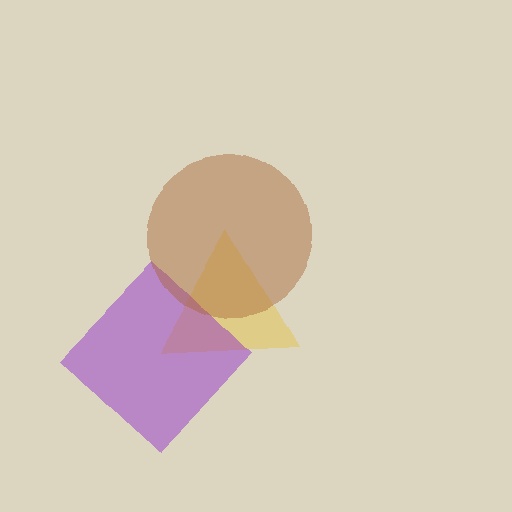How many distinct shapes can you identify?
There are 3 distinct shapes: a yellow triangle, a purple diamond, a brown circle.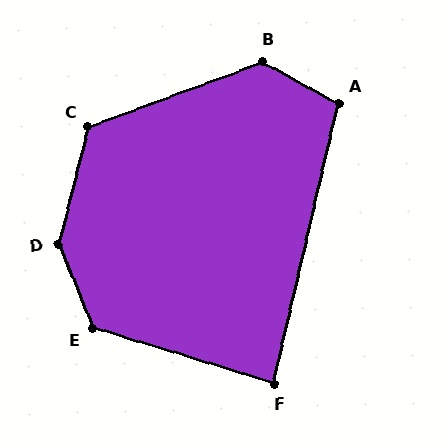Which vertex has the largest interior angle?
D, at approximately 143 degrees.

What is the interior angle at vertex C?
Approximately 125 degrees (obtuse).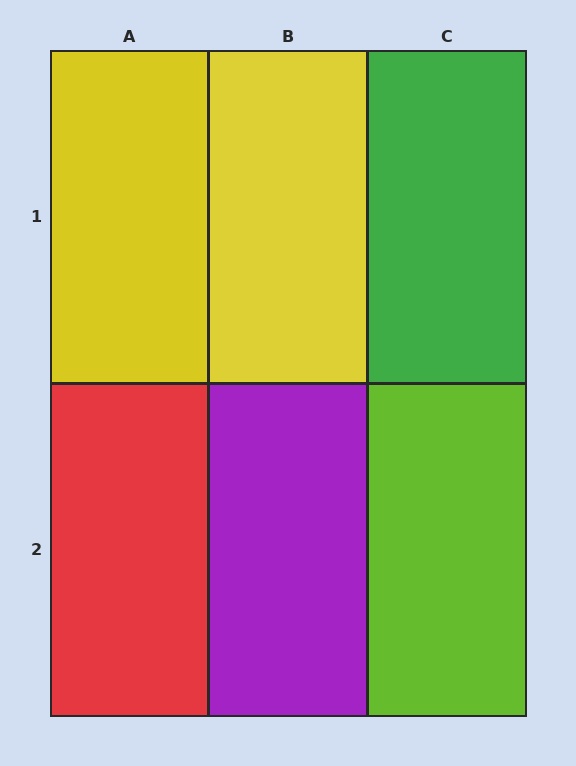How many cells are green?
1 cell is green.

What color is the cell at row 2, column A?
Red.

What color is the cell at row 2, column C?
Lime.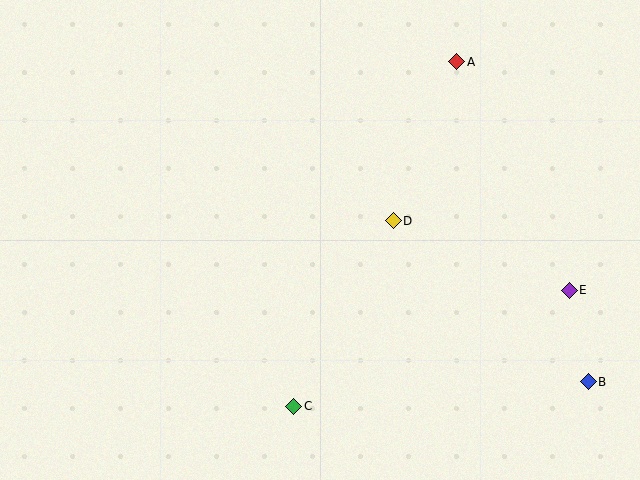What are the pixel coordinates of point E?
Point E is at (569, 290).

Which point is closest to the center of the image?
Point D at (393, 221) is closest to the center.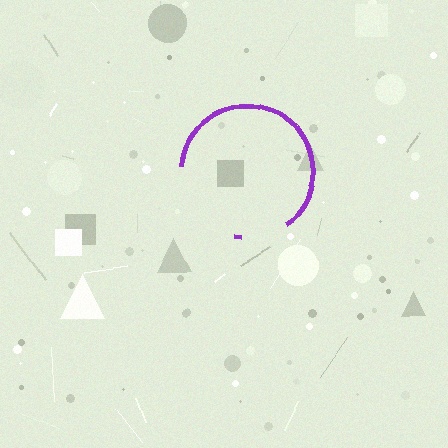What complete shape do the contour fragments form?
The contour fragments form a circle.